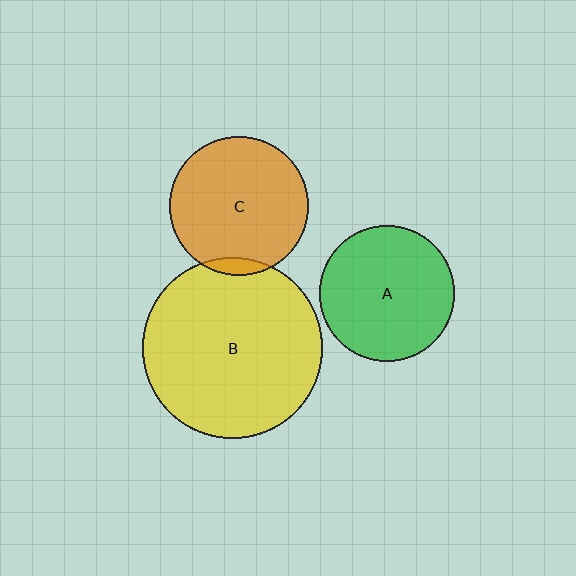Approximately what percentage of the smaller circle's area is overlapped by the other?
Approximately 5%.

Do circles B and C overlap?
Yes.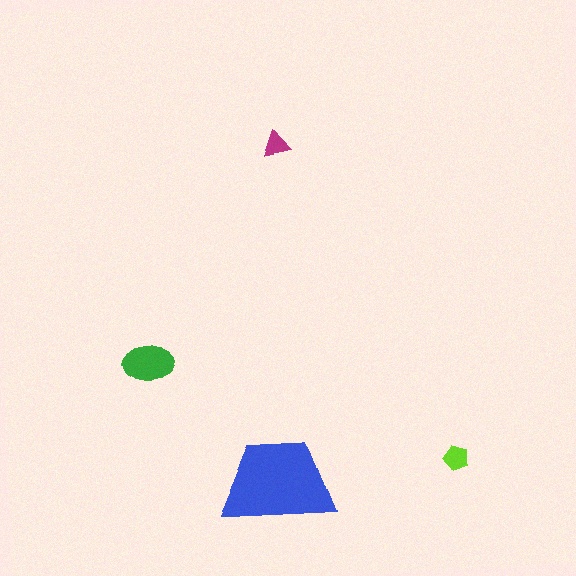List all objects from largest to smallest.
The blue trapezoid, the green ellipse, the lime pentagon, the magenta triangle.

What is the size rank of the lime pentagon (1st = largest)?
3rd.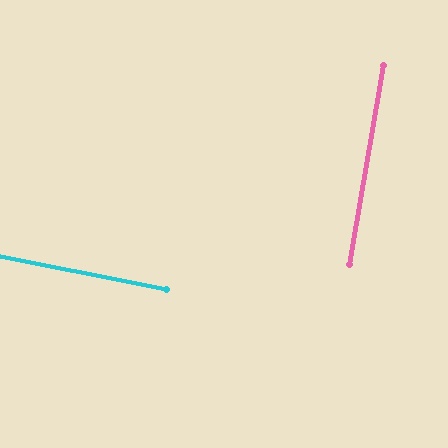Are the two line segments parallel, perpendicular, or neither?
Perpendicular — they meet at approximately 89°.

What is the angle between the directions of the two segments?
Approximately 89 degrees.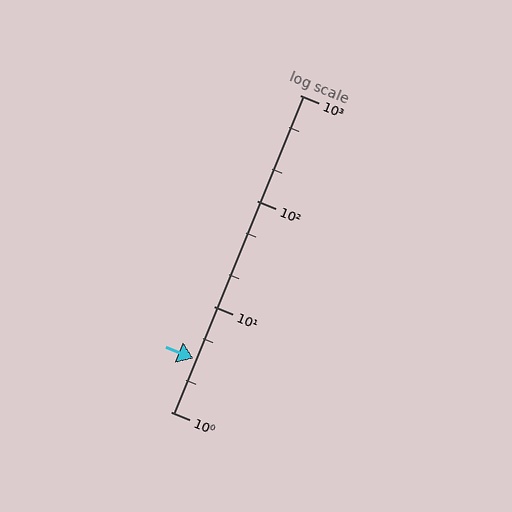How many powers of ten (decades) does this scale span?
The scale spans 3 decades, from 1 to 1000.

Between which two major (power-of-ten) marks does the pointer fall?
The pointer is between 1 and 10.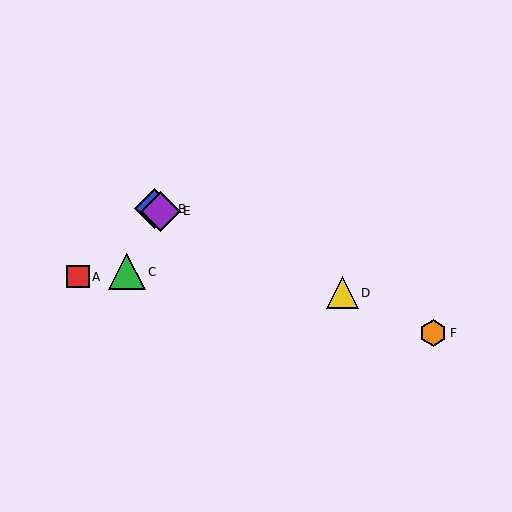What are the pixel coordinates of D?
Object D is at (343, 293).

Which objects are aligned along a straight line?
Objects B, D, E, F are aligned along a straight line.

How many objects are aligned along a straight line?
4 objects (B, D, E, F) are aligned along a straight line.